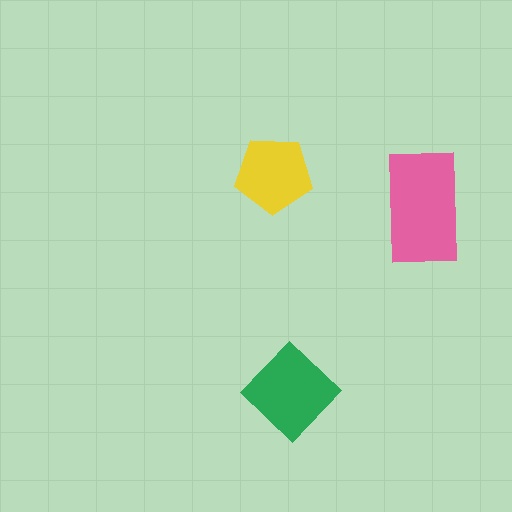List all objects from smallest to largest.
The yellow pentagon, the green diamond, the pink rectangle.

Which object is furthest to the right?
The pink rectangle is rightmost.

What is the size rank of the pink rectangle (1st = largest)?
1st.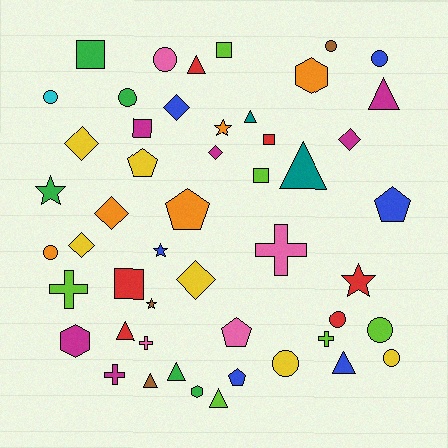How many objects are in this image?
There are 50 objects.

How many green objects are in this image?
There are 5 green objects.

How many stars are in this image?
There are 5 stars.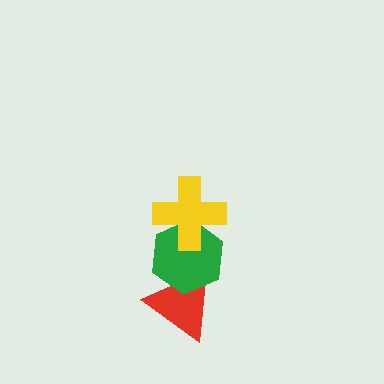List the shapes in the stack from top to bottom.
From top to bottom: the yellow cross, the green hexagon, the red triangle.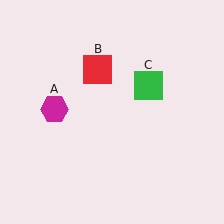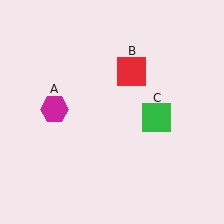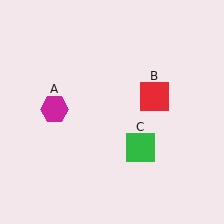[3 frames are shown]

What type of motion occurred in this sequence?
The red square (object B), green square (object C) rotated clockwise around the center of the scene.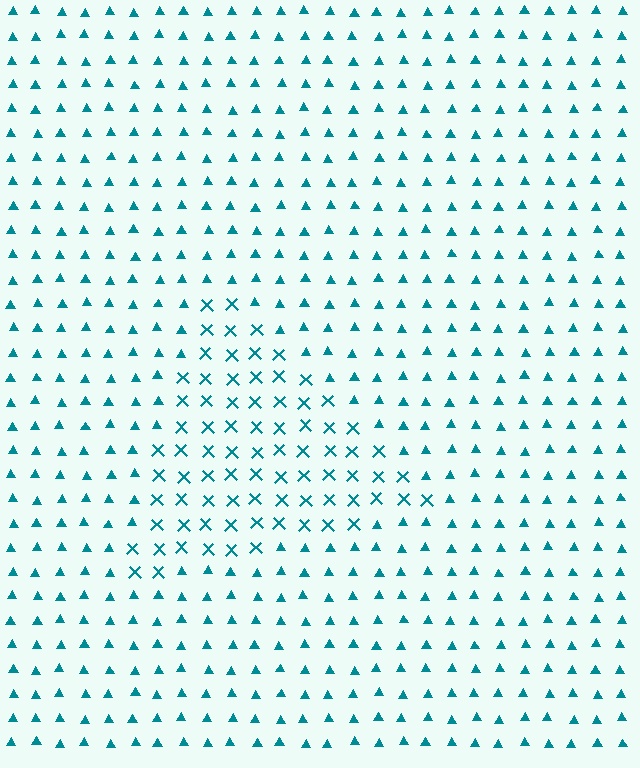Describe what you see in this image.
The image is filled with small teal elements arranged in a uniform grid. A triangle-shaped region contains X marks, while the surrounding area contains triangles. The boundary is defined purely by the change in element shape.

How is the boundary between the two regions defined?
The boundary is defined by a change in element shape: X marks inside vs. triangles outside. All elements share the same color and spacing.